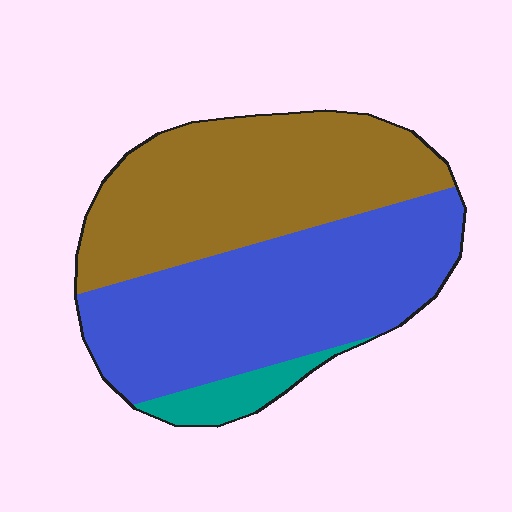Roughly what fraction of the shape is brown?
Brown covers roughly 45% of the shape.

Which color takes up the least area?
Teal, at roughly 5%.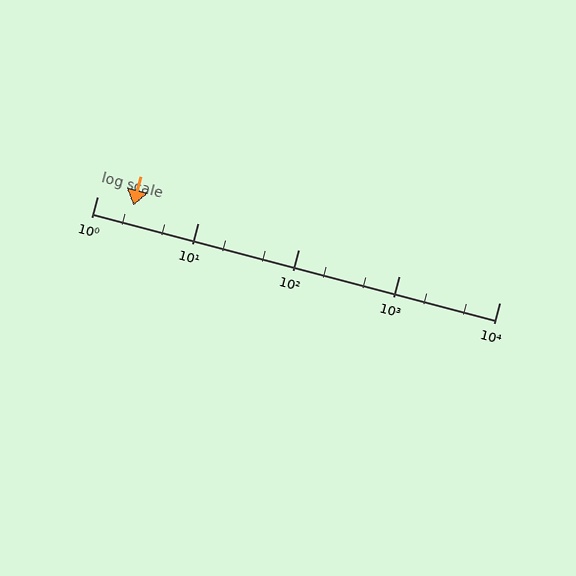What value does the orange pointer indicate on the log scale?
The pointer indicates approximately 2.3.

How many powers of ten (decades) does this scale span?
The scale spans 4 decades, from 1 to 10000.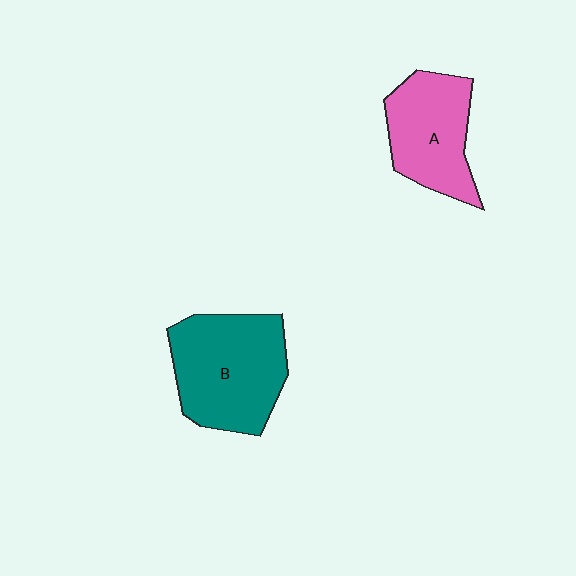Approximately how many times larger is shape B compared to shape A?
Approximately 1.3 times.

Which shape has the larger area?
Shape B (teal).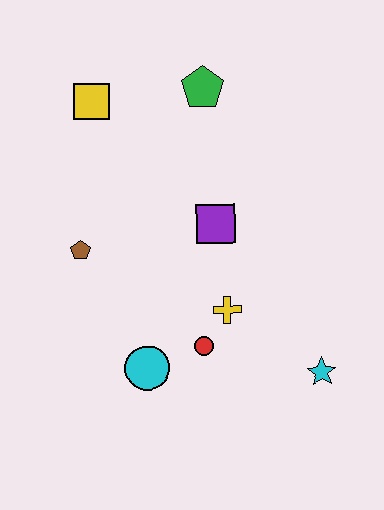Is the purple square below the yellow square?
Yes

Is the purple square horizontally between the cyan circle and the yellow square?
No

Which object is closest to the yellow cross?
The red circle is closest to the yellow cross.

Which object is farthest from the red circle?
The yellow square is farthest from the red circle.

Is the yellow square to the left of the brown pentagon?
No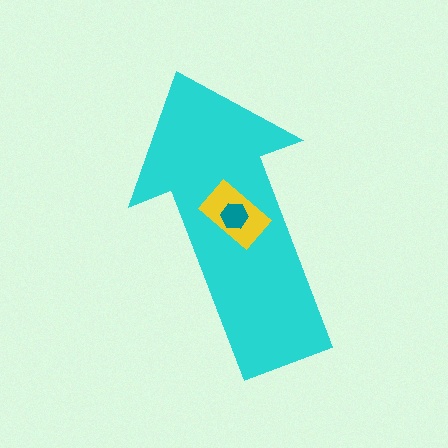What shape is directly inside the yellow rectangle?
The teal hexagon.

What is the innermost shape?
The teal hexagon.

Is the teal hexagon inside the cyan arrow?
Yes.